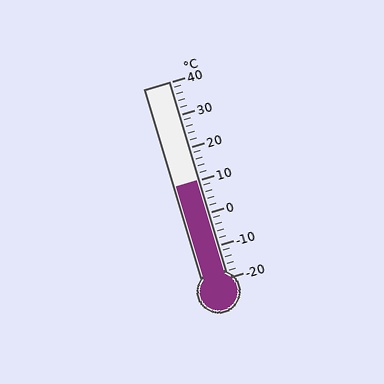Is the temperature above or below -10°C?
The temperature is above -10°C.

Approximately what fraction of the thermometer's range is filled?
The thermometer is filled to approximately 50% of its range.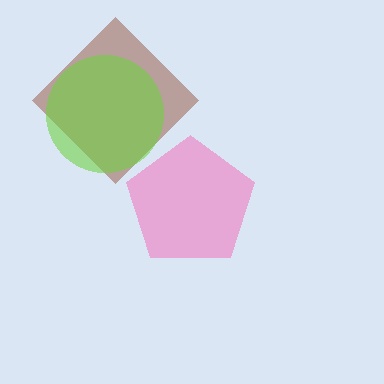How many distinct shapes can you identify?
There are 3 distinct shapes: a pink pentagon, a brown diamond, a lime circle.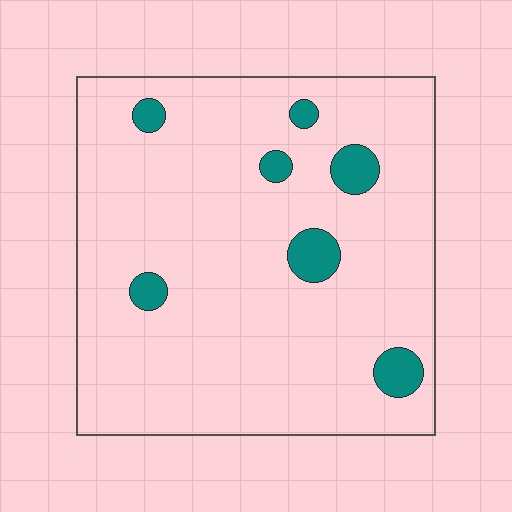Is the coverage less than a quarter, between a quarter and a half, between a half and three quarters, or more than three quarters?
Less than a quarter.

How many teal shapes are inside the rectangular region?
7.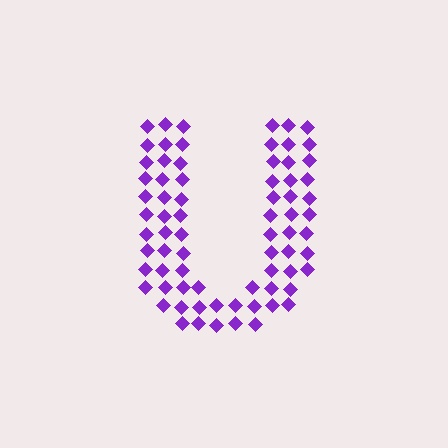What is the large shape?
The large shape is the letter U.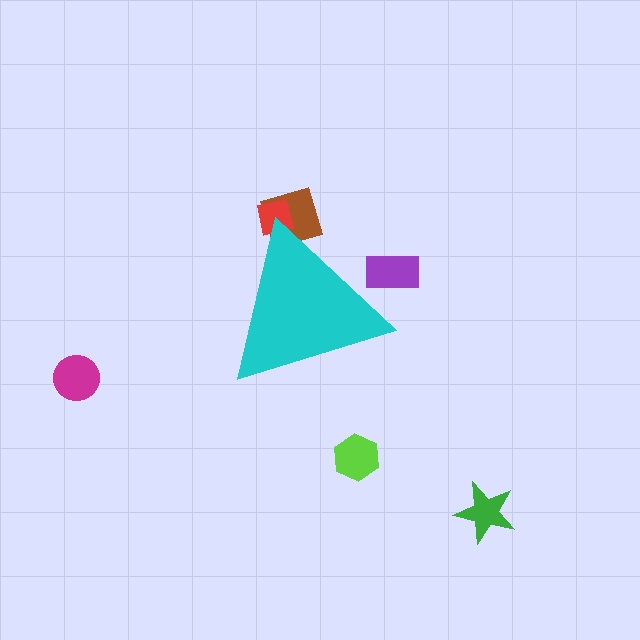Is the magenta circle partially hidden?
No, the magenta circle is fully visible.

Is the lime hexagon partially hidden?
No, the lime hexagon is fully visible.